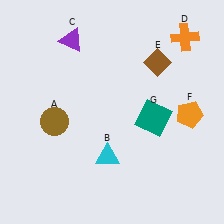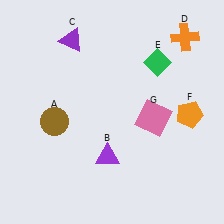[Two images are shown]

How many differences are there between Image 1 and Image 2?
There are 3 differences between the two images.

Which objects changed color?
B changed from cyan to purple. E changed from brown to green. G changed from teal to pink.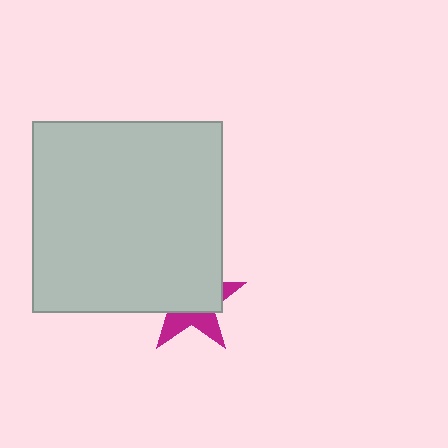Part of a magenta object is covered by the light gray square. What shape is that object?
It is a star.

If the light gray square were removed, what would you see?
You would see the complete magenta star.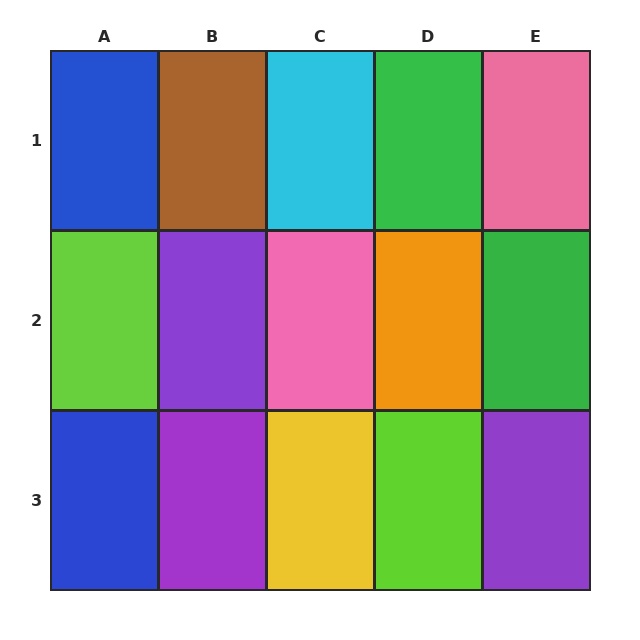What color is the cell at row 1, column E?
Pink.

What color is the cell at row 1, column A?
Blue.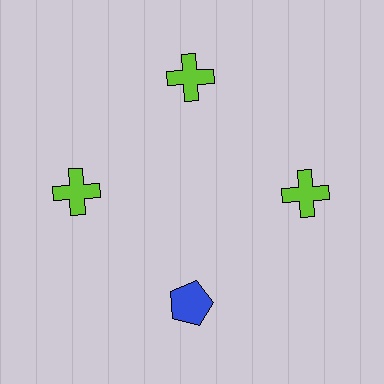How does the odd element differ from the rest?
It differs in both color (blue instead of lime) and shape (pentagon instead of cross).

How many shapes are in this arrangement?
There are 4 shapes arranged in a ring pattern.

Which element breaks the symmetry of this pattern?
The blue pentagon at roughly the 6 o'clock position breaks the symmetry. All other shapes are lime crosses.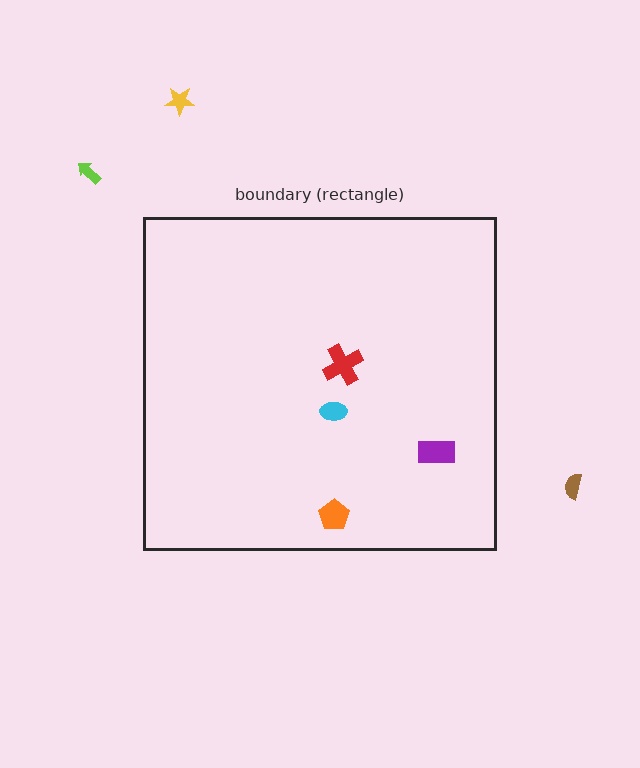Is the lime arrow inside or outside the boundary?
Outside.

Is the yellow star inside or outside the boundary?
Outside.